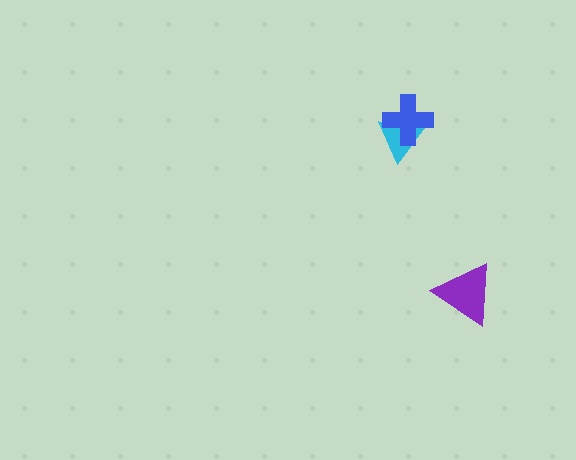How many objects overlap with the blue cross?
1 object overlaps with the blue cross.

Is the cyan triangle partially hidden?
Yes, it is partially covered by another shape.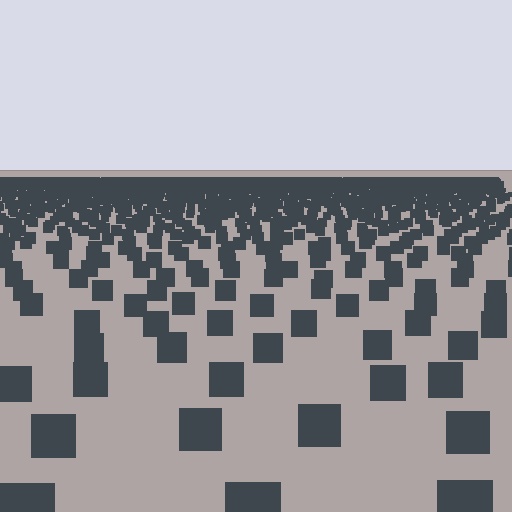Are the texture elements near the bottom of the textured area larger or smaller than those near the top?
Larger. Near the bottom, elements are closer to the viewer and appear at a bigger on-screen size.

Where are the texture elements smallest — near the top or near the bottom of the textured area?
Near the top.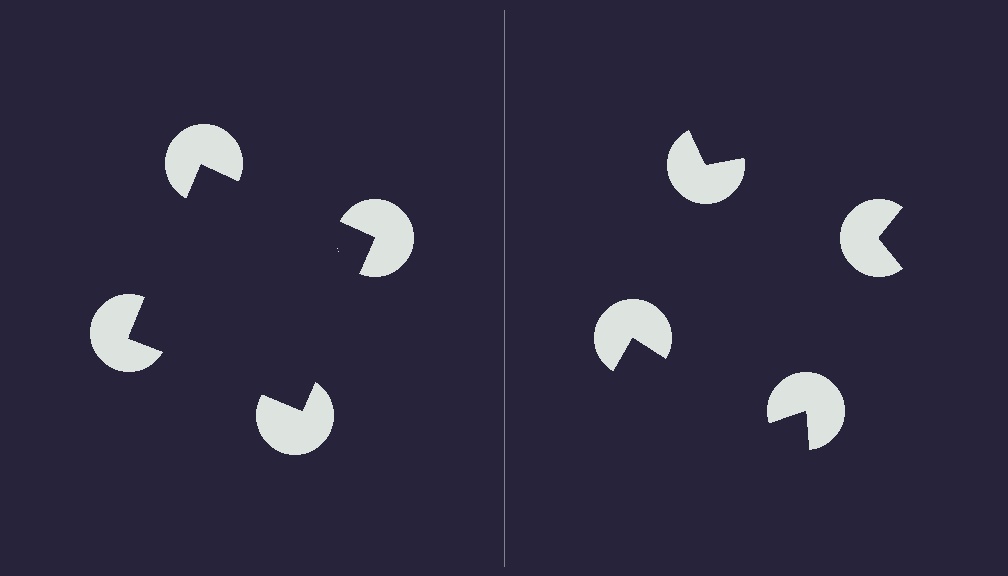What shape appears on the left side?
An illusory square.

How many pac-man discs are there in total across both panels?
8 — 4 on each side.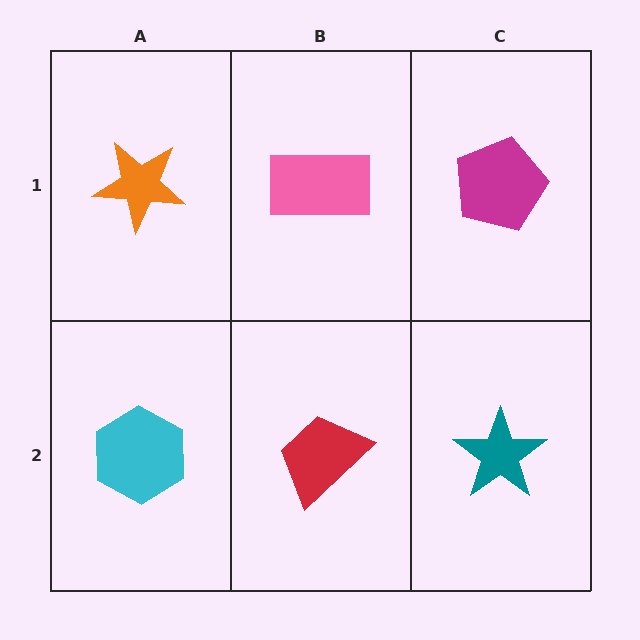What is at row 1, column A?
An orange star.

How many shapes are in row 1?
3 shapes.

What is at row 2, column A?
A cyan hexagon.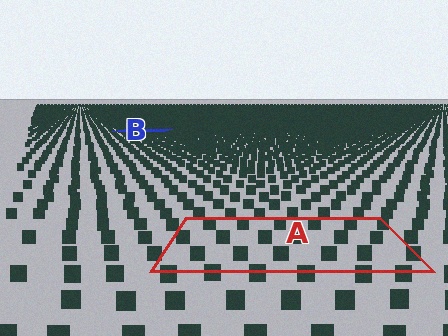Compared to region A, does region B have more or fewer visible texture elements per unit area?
Region B has more texture elements per unit area — they are packed more densely because it is farther away.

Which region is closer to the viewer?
Region A is closer. The texture elements there are larger and more spread out.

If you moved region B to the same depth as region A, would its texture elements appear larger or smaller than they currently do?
They would appear larger. At a closer depth, the same texture elements are projected at a bigger on-screen size.